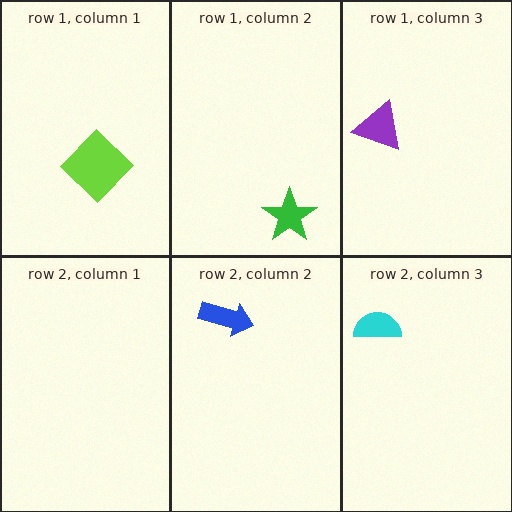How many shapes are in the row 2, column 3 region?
1.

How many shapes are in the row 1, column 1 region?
1.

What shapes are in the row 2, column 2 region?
The blue arrow.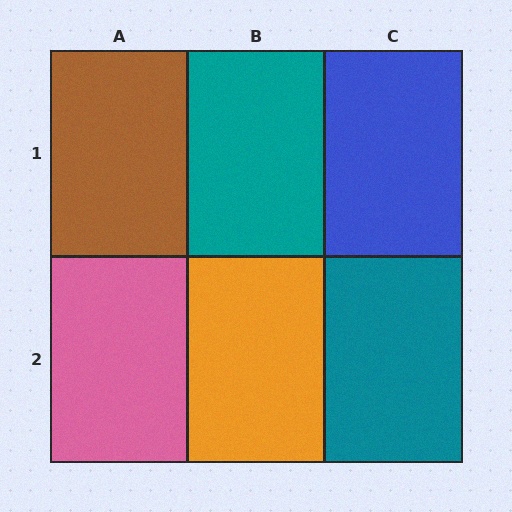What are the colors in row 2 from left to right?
Pink, orange, teal.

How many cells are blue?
1 cell is blue.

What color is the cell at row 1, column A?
Brown.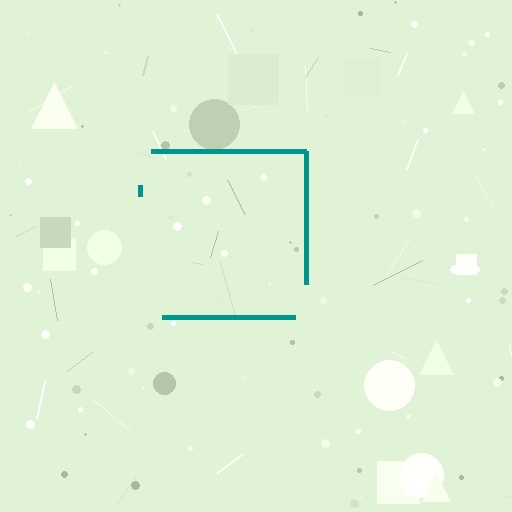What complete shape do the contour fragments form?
The contour fragments form a square.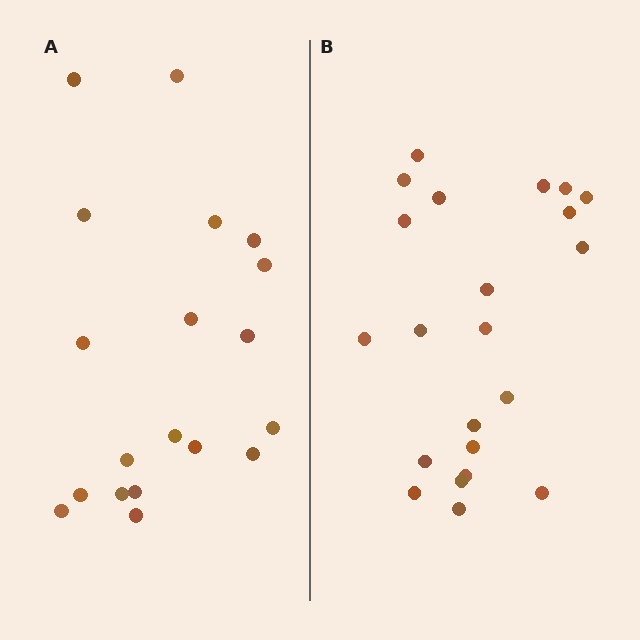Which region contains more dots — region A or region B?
Region B (the right region) has more dots.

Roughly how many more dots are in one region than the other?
Region B has just a few more — roughly 2 or 3 more dots than region A.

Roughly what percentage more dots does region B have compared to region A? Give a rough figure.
About 15% more.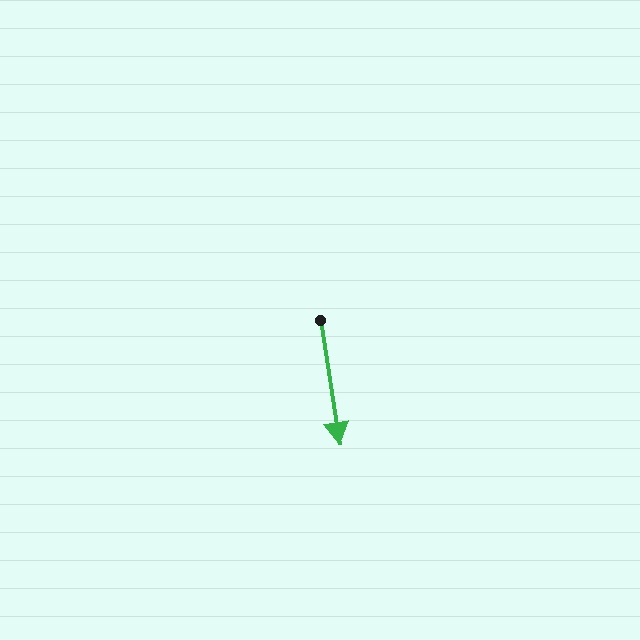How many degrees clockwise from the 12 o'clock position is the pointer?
Approximately 171 degrees.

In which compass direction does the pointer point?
South.